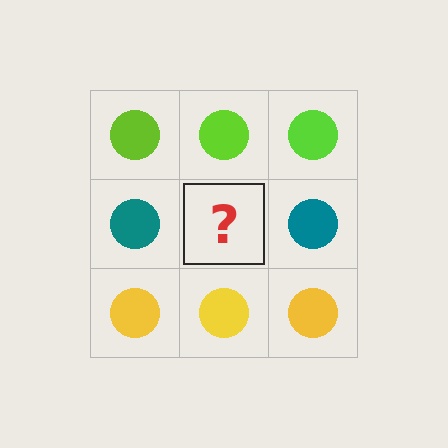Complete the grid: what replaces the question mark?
The question mark should be replaced with a teal circle.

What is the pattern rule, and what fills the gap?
The rule is that each row has a consistent color. The gap should be filled with a teal circle.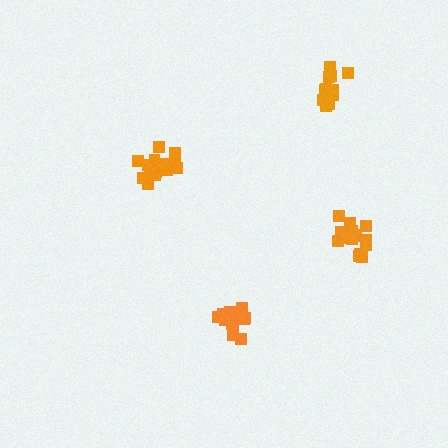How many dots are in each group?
Group 1: 17 dots, Group 2: 12 dots, Group 3: 11 dots, Group 4: 16 dots (56 total).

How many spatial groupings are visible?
There are 4 spatial groupings.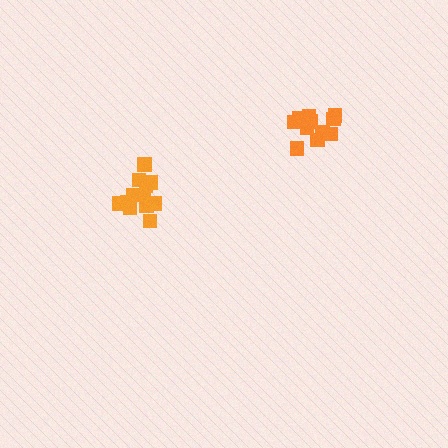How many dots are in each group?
Group 1: 12 dots, Group 2: 12 dots (24 total).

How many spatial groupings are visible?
There are 2 spatial groupings.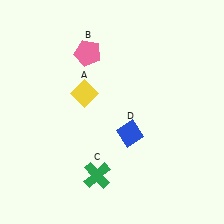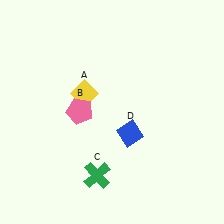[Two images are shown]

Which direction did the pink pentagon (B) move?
The pink pentagon (B) moved down.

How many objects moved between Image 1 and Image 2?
1 object moved between the two images.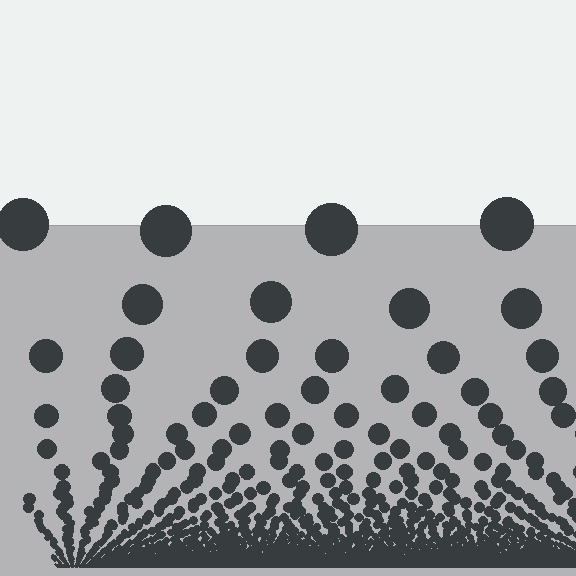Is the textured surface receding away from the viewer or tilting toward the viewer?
The surface appears to tilt toward the viewer. Texture elements get larger and sparser toward the top.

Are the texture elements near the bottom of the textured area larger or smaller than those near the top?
Smaller. The gradient is inverted — elements near the bottom are smaller and denser.